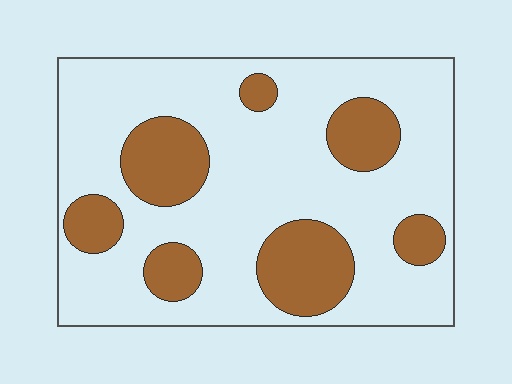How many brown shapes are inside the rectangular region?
7.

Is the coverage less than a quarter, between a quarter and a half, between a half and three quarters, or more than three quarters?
Between a quarter and a half.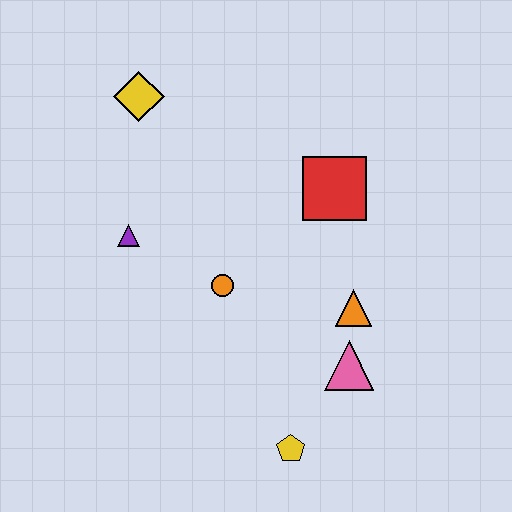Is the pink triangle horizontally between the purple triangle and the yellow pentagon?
No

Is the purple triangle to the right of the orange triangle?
No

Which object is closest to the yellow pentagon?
The pink triangle is closest to the yellow pentagon.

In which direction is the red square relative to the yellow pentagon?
The red square is above the yellow pentagon.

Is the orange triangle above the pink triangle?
Yes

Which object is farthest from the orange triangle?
The yellow diamond is farthest from the orange triangle.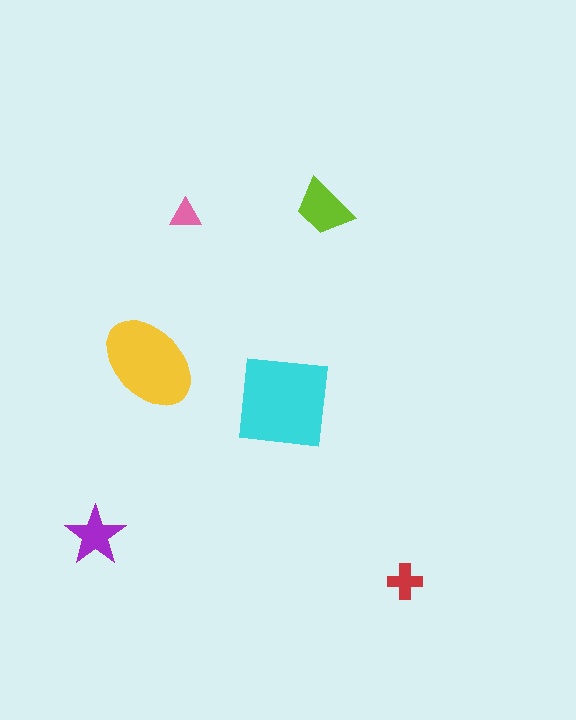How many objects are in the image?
There are 6 objects in the image.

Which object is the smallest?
The pink triangle.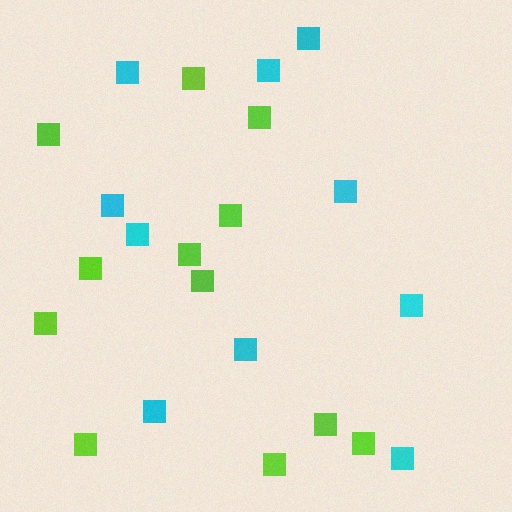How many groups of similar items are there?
There are 2 groups: one group of cyan squares (10) and one group of lime squares (12).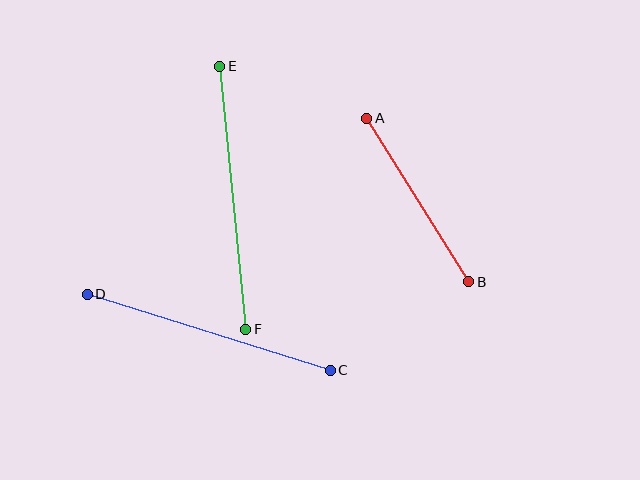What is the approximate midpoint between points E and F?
The midpoint is at approximately (233, 198) pixels.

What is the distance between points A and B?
The distance is approximately 192 pixels.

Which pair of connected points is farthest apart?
Points E and F are farthest apart.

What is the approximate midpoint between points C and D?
The midpoint is at approximately (209, 332) pixels.